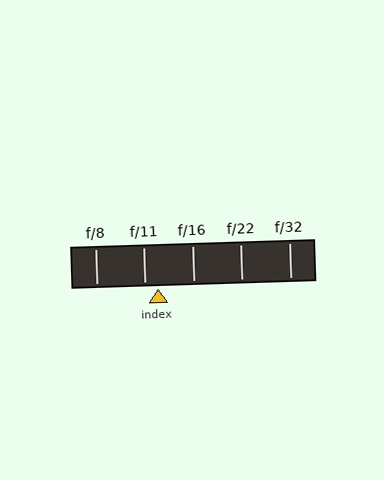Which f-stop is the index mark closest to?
The index mark is closest to f/11.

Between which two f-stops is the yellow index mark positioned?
The index mark is between f/11 and f/16.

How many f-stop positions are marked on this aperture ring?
There are 5 f-stop positions marked.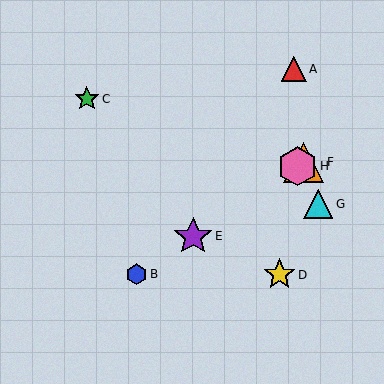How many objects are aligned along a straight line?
4 objects (B, E, F, H) are aligned along a straight line.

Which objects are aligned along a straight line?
Objects B, E, F, H are aligned along a straight line.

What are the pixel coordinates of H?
Object H is at (298, 166).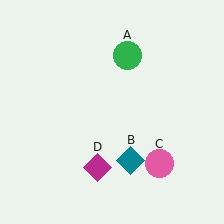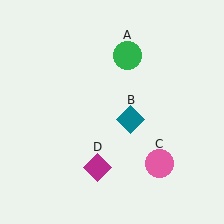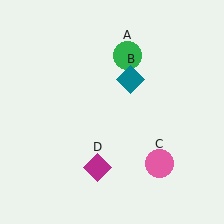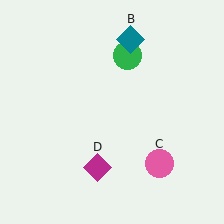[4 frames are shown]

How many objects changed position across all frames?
1 object changed position: teal diamond (object B).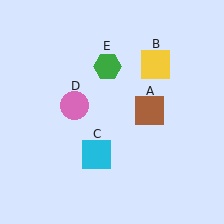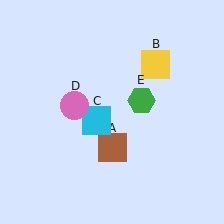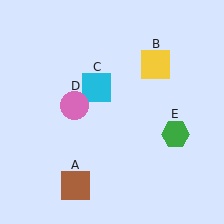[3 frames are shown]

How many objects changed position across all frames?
3 objects changed position: brown square (object A), cyan square (object C), green hexagon (object E).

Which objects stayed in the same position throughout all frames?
Yellow square (object B) and pink circle (object D) remained stationary.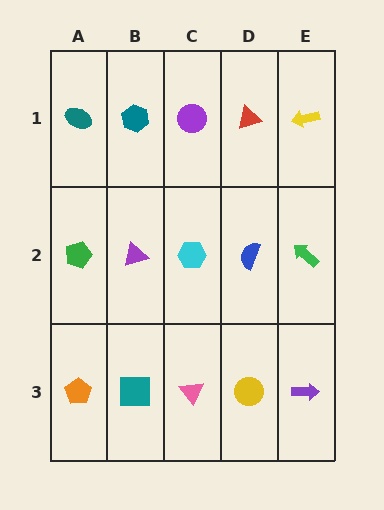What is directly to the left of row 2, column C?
A purple triangle.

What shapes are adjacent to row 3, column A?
A green pentagon (row 2, column A), a teal square (row 3, column B).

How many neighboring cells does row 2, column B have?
4.